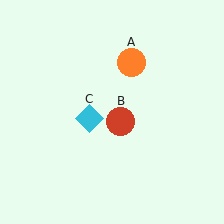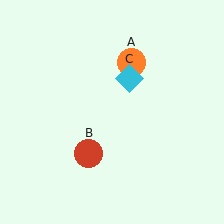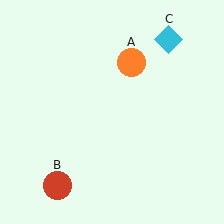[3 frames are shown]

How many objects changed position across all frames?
2 objects changed position: red circle (object B), cyan diamond (object C).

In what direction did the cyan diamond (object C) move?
The cyan diamond (object C) moved up and to the right.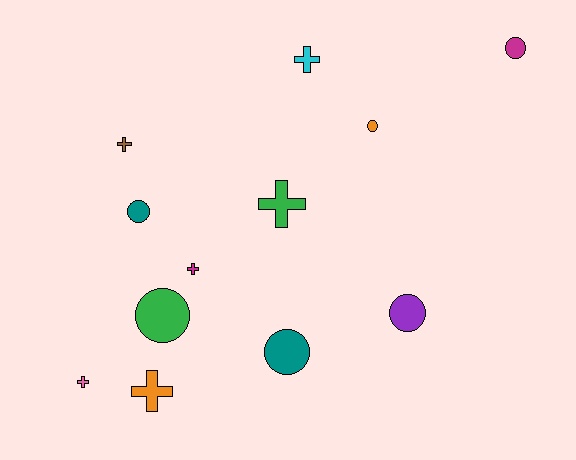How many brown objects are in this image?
There is 1 brown object.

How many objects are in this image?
There are 12 objects.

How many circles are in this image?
There are 6 circles.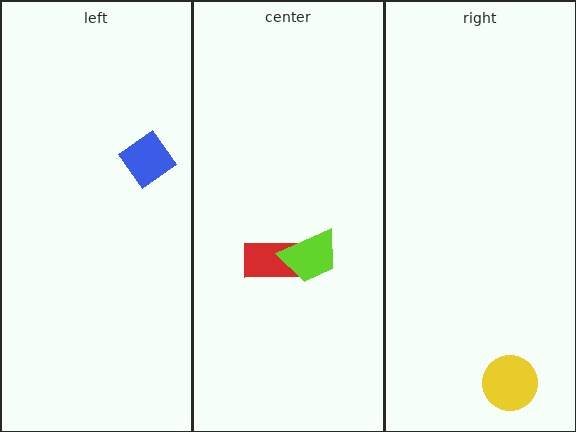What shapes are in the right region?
The yellow circle.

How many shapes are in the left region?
1.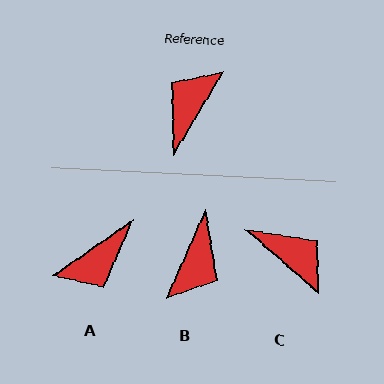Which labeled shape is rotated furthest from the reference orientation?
B, about 173 degrees away.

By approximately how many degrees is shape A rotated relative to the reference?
Approximately 156 degrees counter-clockwise.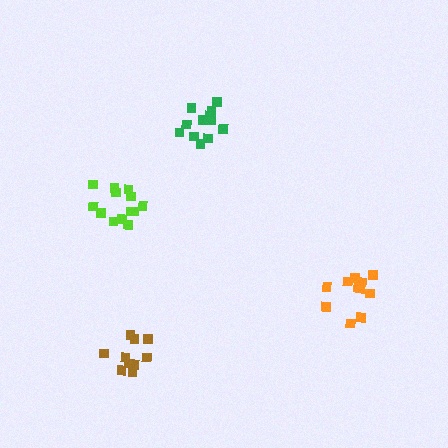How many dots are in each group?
Group 1: 12 dots, Group 2: 13 dots, Group 3: 12 dots, Group 4: 11 dots (48 total).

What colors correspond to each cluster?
The clusters are colored: green, lime, orange, brown.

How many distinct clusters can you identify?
There are 4 distinct clusters.